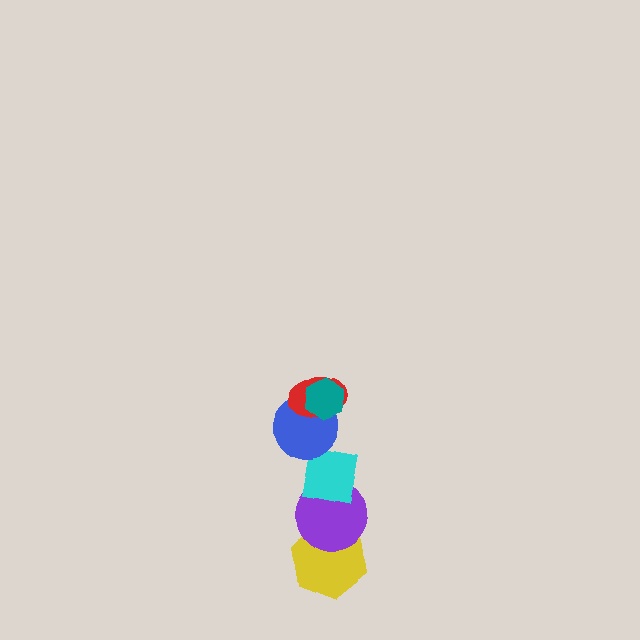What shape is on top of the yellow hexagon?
The purple circle is on top of the yellow hexagon.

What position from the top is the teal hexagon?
The teal hexagon is 1st from the top.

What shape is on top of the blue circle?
The red ellipse is on top of the blue circle.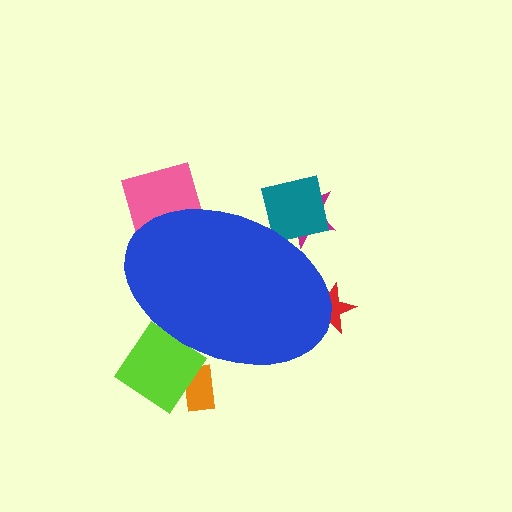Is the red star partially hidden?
Yes, the red star is partially hidden behind the blue ellipse.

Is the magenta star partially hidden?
Yes, the magenta star is partially hidden behind the blue ellipse.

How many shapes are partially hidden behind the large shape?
6 shapes are partially hidden.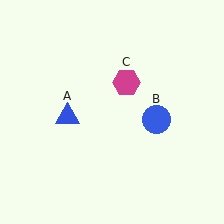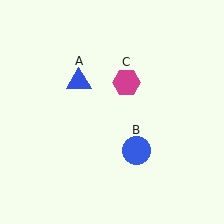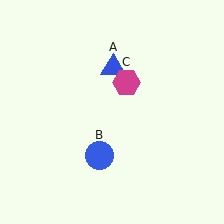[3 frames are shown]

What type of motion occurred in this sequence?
The blue triangle (object A), blue circle (object B) rotated clockwise around the center of the scene.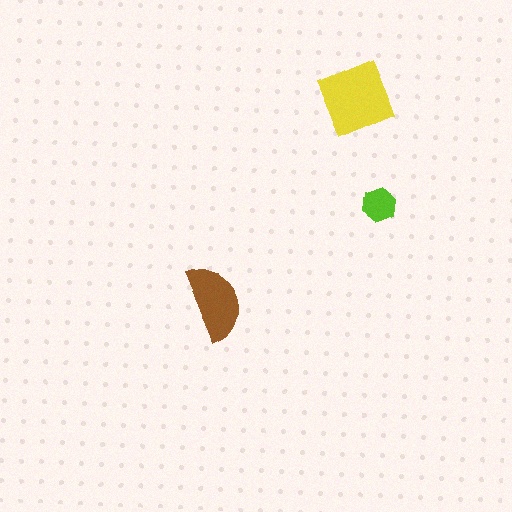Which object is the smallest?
The lime hexagon.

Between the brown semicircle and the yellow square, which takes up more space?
The yellow square.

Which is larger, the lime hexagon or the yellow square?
The yellow square.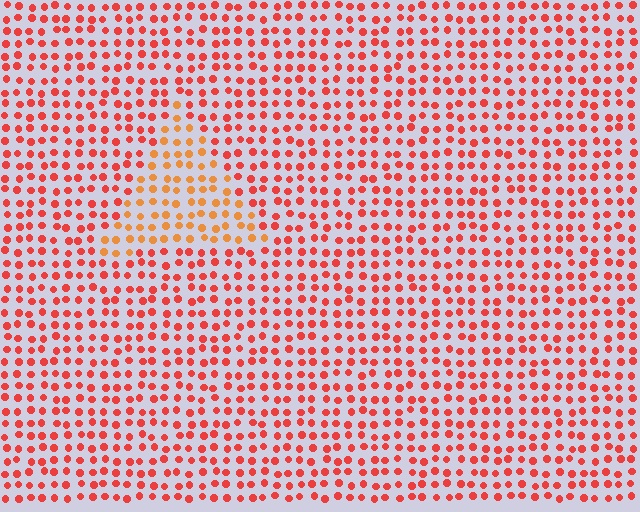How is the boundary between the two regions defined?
The boundary is defined purely by a slight shift in hue (about 29 degrees). Spacing, size, and orientation are identical on both sides.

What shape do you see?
I see a triangle.